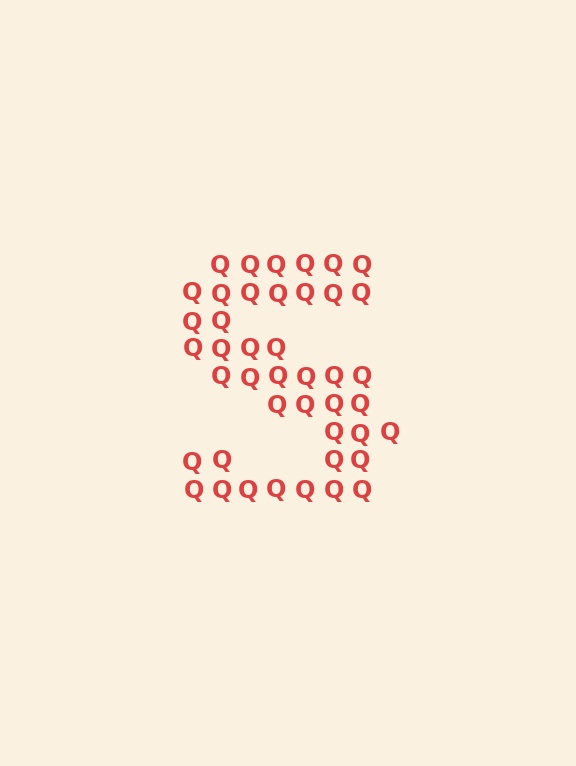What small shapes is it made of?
It is made of small letter Q's.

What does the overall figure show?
The overall figure shows the letter S.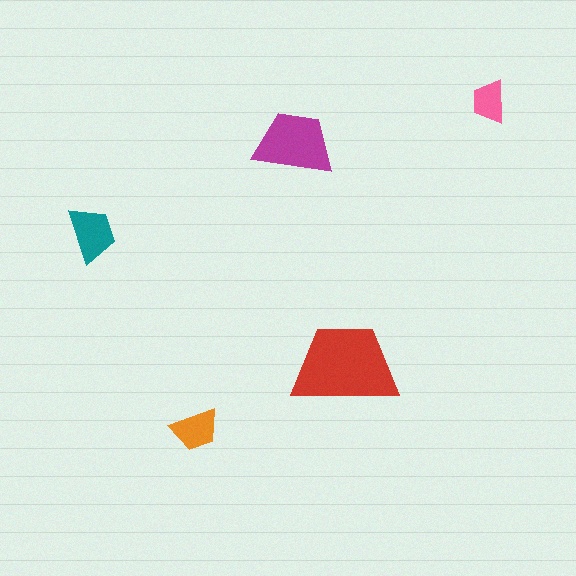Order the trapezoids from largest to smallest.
the red one, the magenta one, the teal one, the orange one, the pink one.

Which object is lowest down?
The orange trapezoid is bottommost.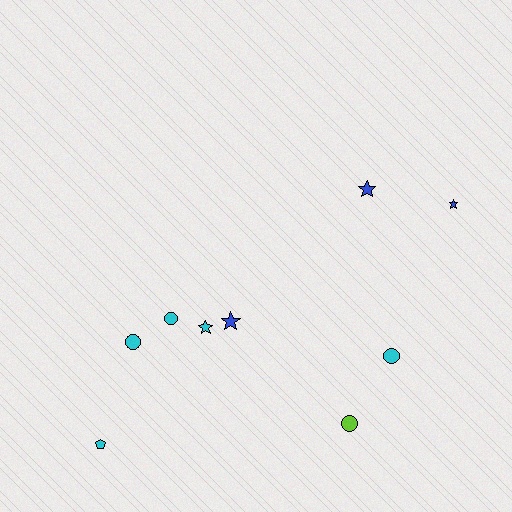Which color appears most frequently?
Cyan, with 5 objects.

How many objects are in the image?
There are 9 objects.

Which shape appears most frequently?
Circle, with 4 objects.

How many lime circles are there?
There is 1 lime circle.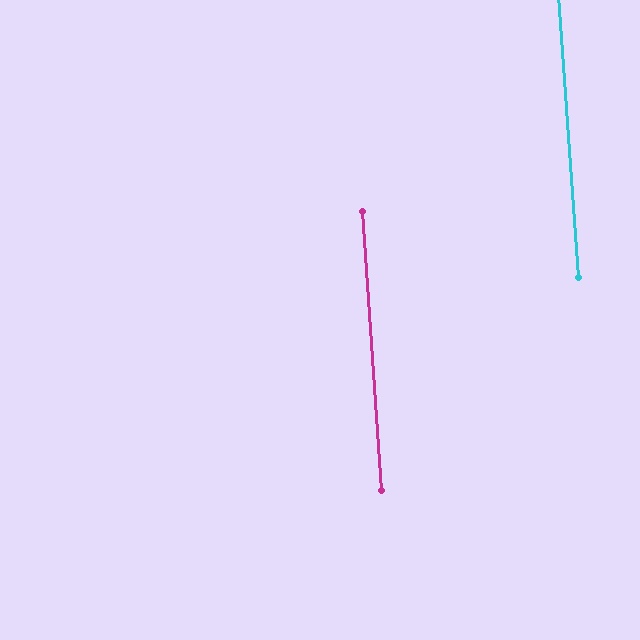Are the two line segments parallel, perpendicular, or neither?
Parallel — their directions differ by only 0.1°.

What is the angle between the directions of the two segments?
Approximately 0 degrees.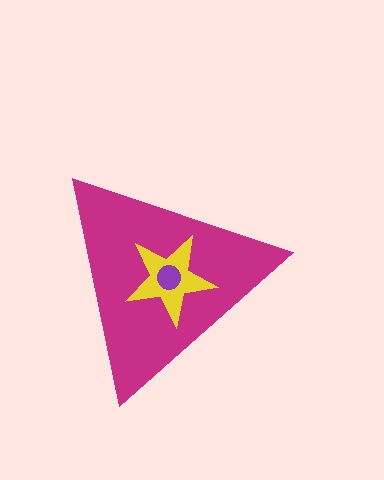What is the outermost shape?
The magenta triangle.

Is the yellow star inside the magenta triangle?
Yes.